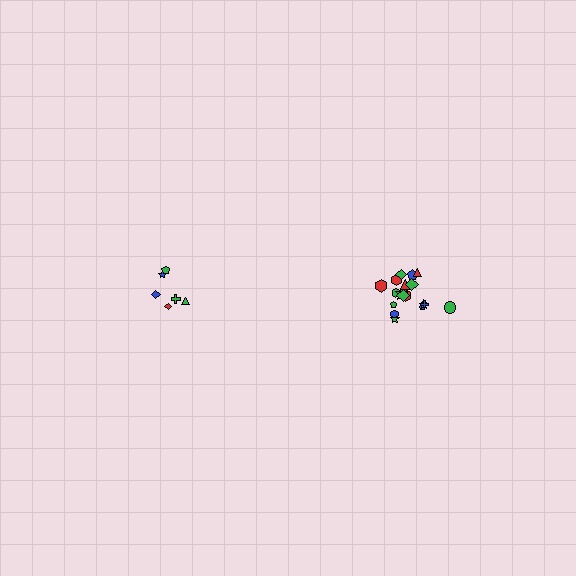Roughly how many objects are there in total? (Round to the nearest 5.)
Roughly 25 objects in total.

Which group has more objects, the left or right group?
The right group.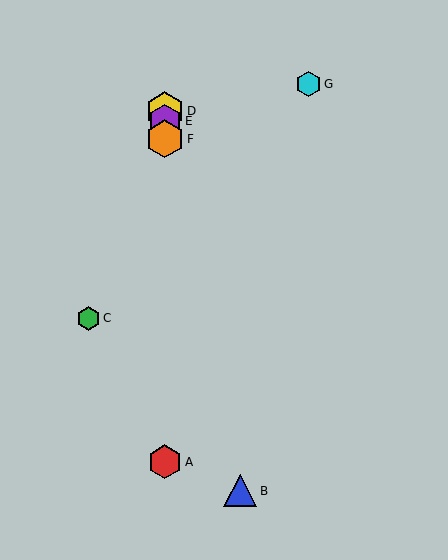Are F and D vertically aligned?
Yes, both are at x≈165.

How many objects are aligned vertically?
4 objects (A, D, E, F) are aligned vertically.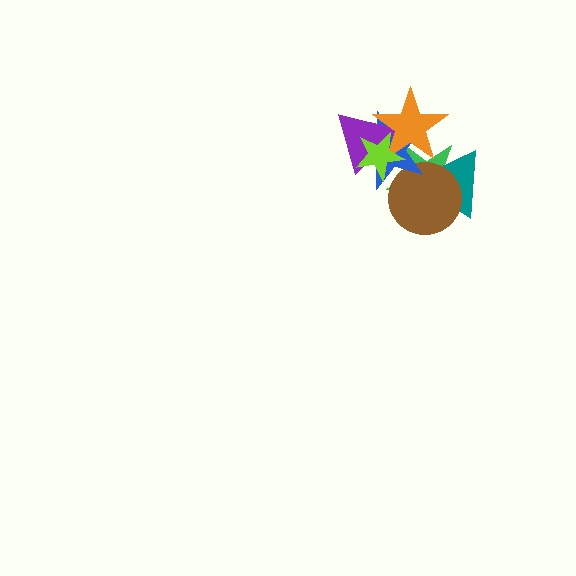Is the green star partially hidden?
Yes, it is partially covered by another shape.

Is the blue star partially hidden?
Yes, it is partially covered by another shape.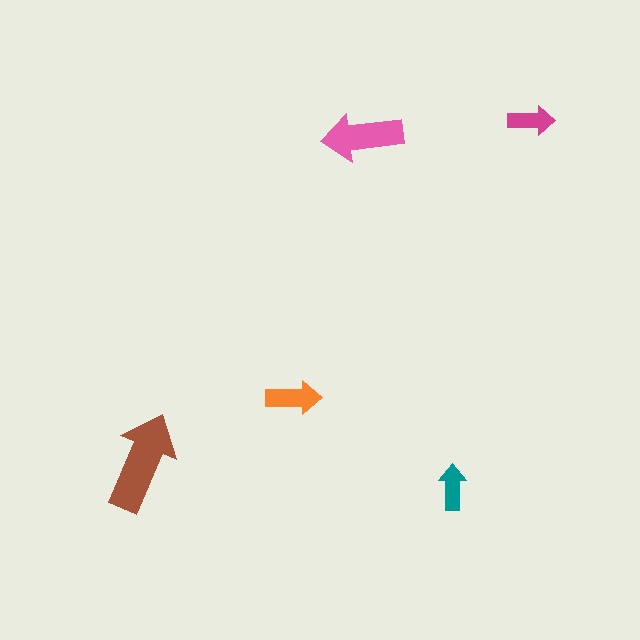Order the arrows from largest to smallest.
the brown one, the pink one, the orange one, the magenta one, the teal one.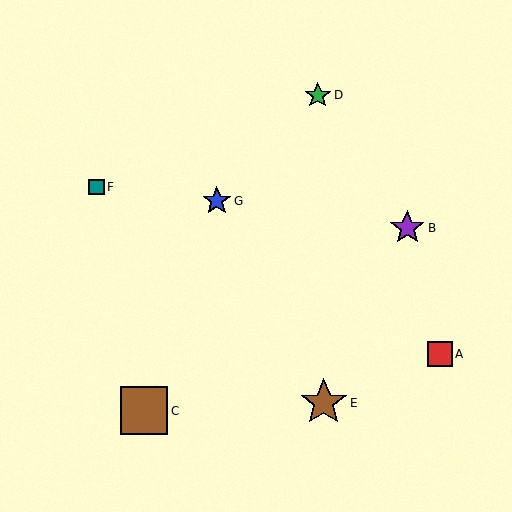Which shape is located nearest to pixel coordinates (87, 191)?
The teal square (labeled F) at (96, 187) is nearest to that location.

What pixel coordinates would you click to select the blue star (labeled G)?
Click at (217, 201) to select the blue star G.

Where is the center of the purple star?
The center of the purple star is at (407, 228).